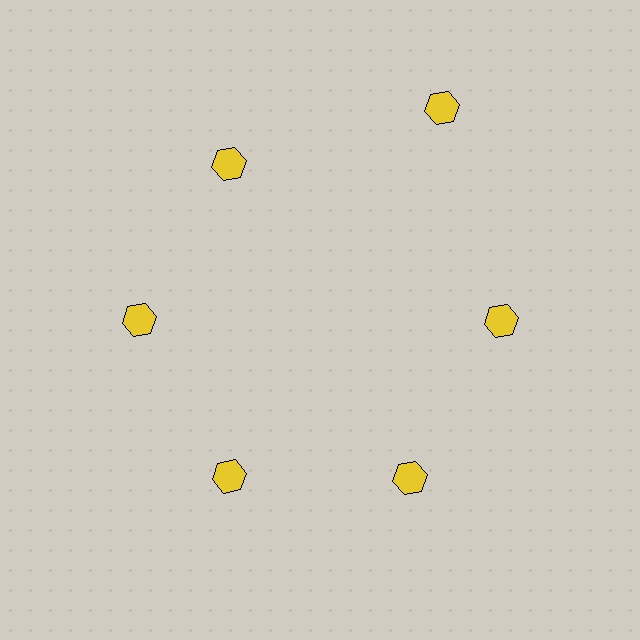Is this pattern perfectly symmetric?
No. The 6 yellow hexagons are arranged in a ring, but one element near the 1 o'clock position is pushed outward from the center, breaking the 6-fold rotational symmetry.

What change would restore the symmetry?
The symmetry would be restored by moving it inward, back onto the ring so that all 6 hexagons sit at equal angles and equal distance from the center.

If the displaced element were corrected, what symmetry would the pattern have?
It would have 6-fold rotational symmetry — the pattern would map onto itself every 60 degrees.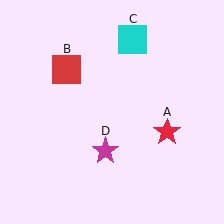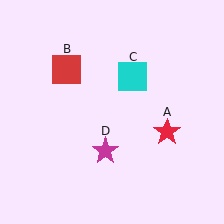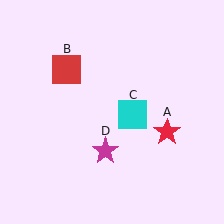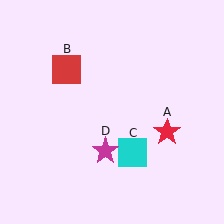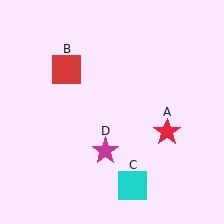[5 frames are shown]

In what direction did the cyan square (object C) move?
The cyan square (object C) moved down.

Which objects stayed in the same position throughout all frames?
Red star (object A) and red square (object B) and magenta star (object D) remained stationary.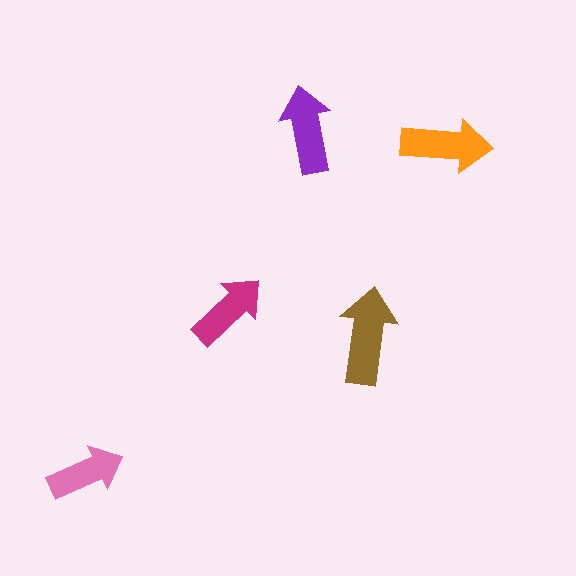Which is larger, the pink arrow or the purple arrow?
The purple one.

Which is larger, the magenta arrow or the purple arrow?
The purple one.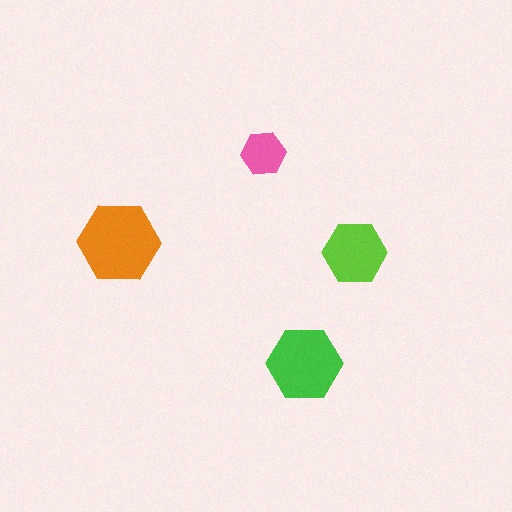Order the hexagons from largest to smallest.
the orange one, the green one, the lime one, the pink one.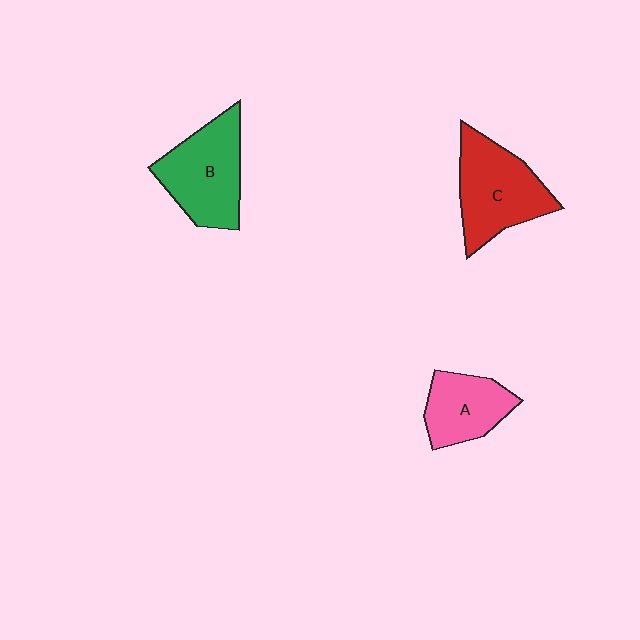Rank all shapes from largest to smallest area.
From largest to smallest: C (red), B (green), A (pink).